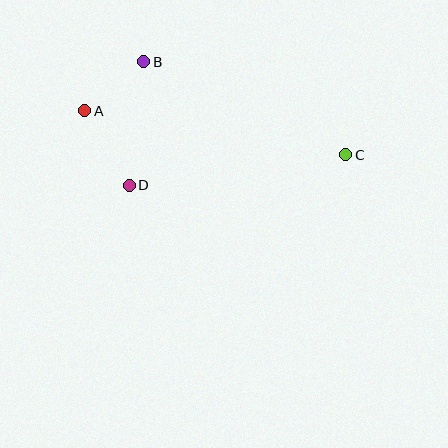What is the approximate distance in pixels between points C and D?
The distance between C and D is approximately 218 pixels.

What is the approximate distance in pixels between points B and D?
The distance between B and D is approximately 125 pixels.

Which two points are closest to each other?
Points A and B are closest to each other.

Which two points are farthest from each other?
Points A and C are farthest from each other.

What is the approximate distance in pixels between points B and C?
The distance between B and C is approximately 222 pixels.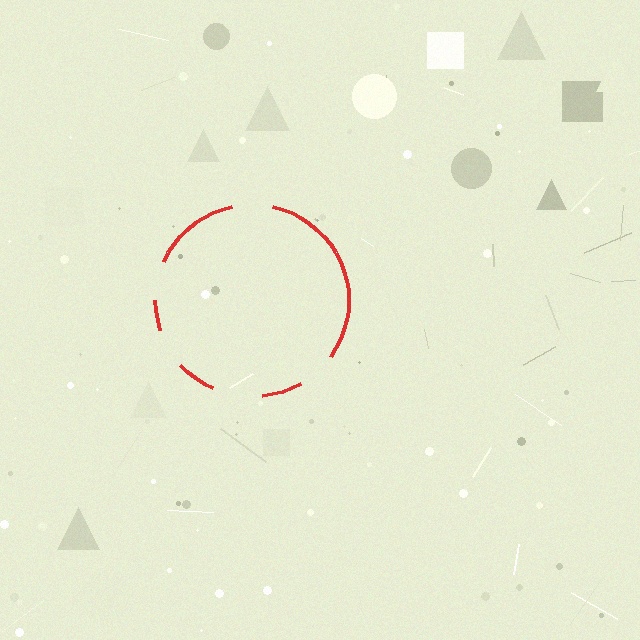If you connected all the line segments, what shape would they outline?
They would outline a circle.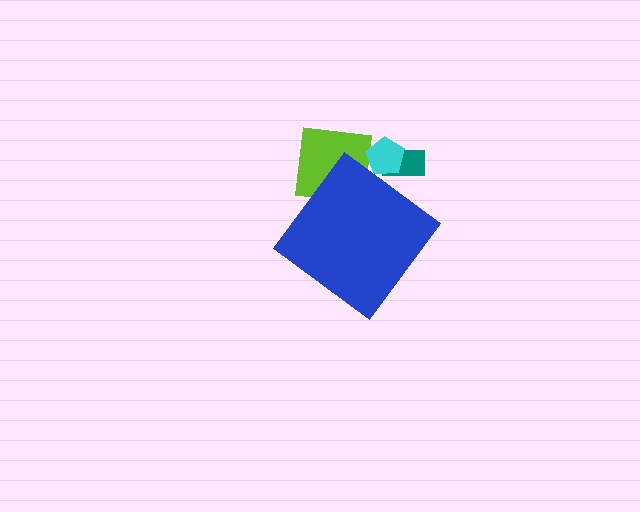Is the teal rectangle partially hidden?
Yes, the teal rectangle is partially hidden behind the blue diamond.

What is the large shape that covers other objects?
A blue diamond.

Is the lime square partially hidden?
Yes, the lime square is partially hidden behind the blue diamond.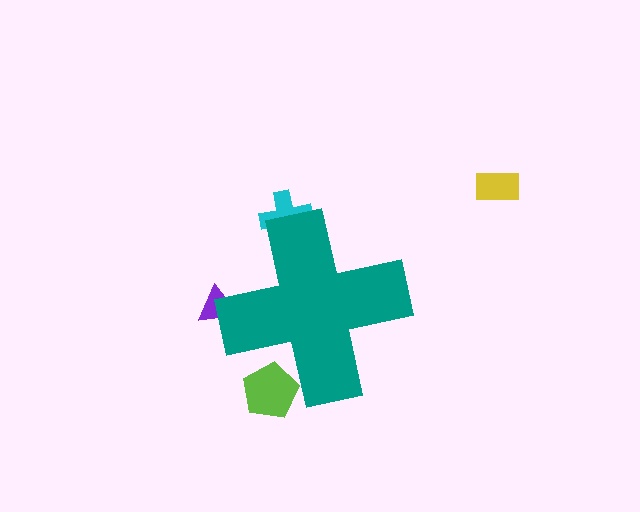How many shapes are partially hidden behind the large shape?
3 shapes are partially hidden.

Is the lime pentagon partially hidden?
Yes, the lime pentagon is partially hidden behind the teal cross.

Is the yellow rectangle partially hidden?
No, the yellow rectangle is fully visible.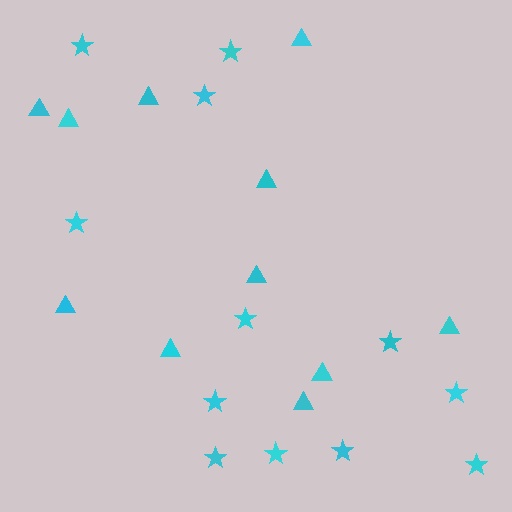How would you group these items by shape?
There are 2 groups: one group of stars (12) and one group of triangles (11).